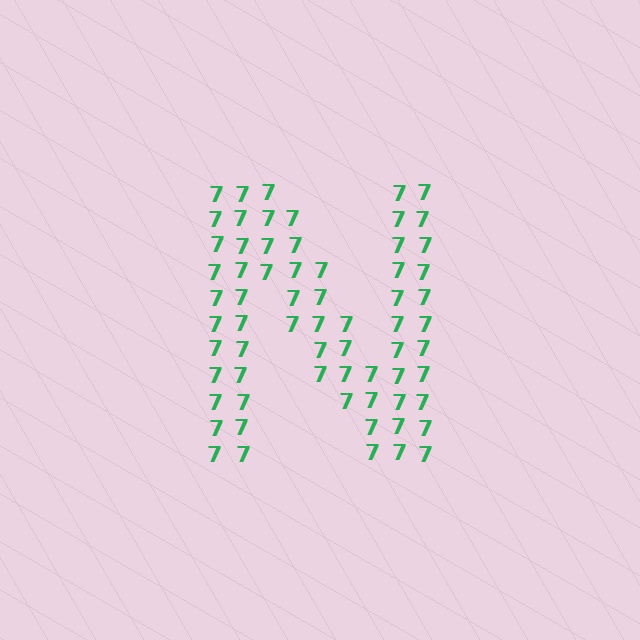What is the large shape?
The large shape is the letter N.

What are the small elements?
The small elements are digit 7's.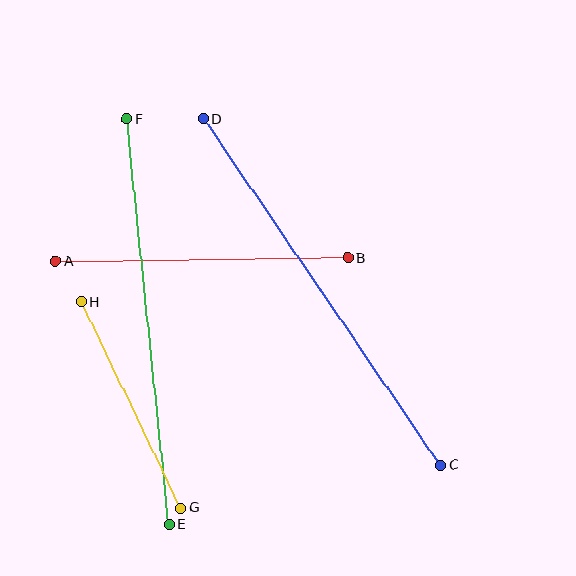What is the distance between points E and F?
The distance is approximately 407 pixels.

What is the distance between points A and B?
The distance is approximately 292 pixels.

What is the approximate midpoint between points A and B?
The midpoint is at approximately (202, 260) pixels.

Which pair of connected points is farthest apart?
Points C and D are farthest apart.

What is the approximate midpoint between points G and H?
The midpoint is at approximately (131, 405) pixels.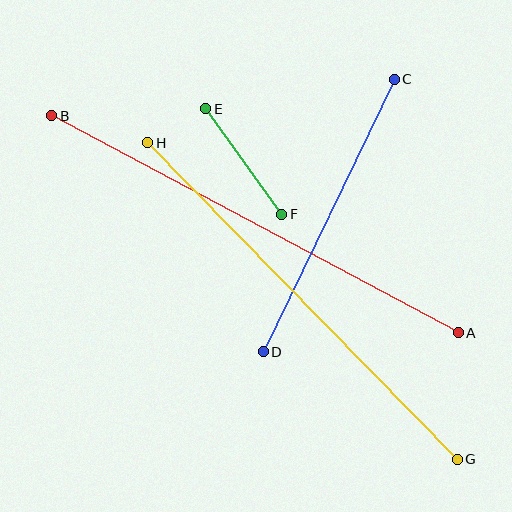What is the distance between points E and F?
The distance is approximately 130 pixels.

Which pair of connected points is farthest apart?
Points A and B are farthest apart.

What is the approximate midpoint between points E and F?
The midpoint is at approximately (244, 161) pixels.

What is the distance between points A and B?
The distance is approximately 461 pixels.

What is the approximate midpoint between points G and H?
The midpoint is at approximately (303, 301) pixels.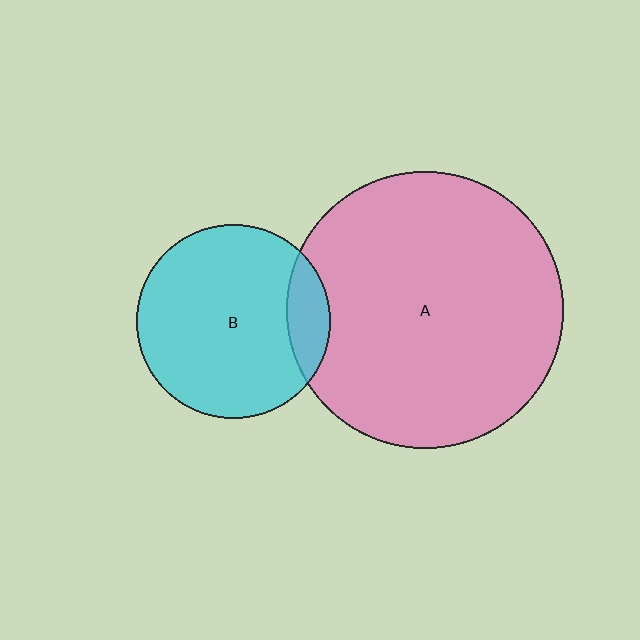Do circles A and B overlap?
Yes.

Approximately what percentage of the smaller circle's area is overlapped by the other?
Approximately 15%.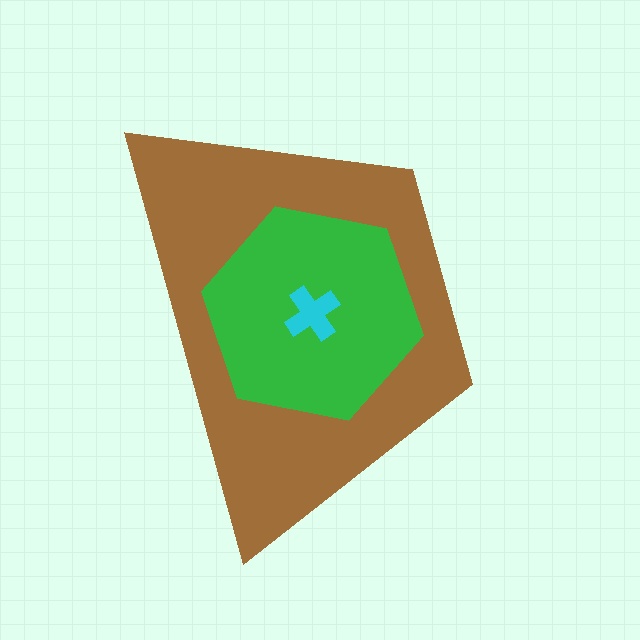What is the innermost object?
The cyan cross.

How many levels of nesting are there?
3.